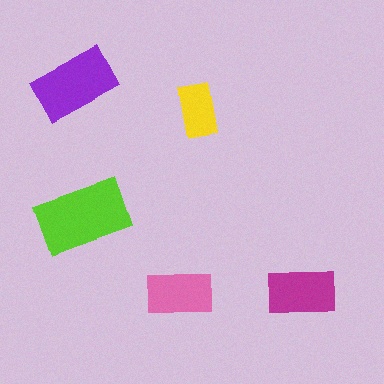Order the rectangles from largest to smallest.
the lime one, the purple one, the magenta one, the pink one, the yellow one.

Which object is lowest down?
The magenta rectangle is bottommost.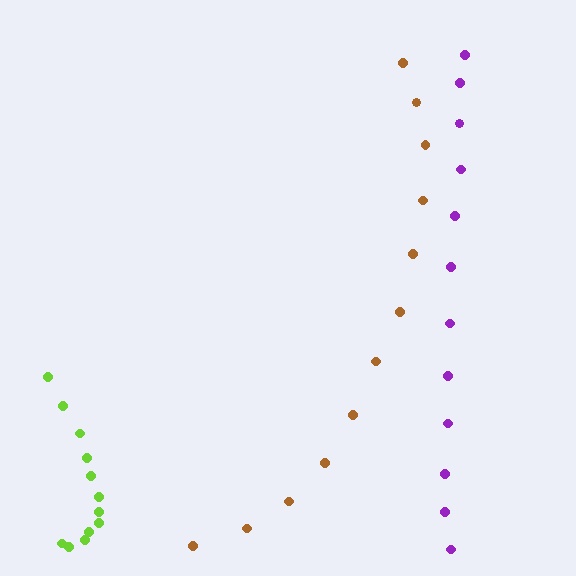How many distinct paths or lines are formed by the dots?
There are 3 distinct paths.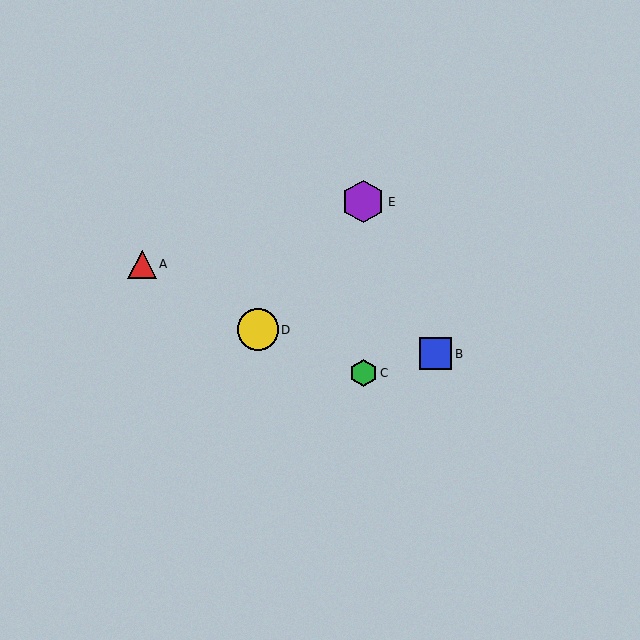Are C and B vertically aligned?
No, C is at x≈363 and B is at x≈435.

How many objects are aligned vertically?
2 objects (C, E) are aligned vertically.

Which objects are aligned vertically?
Objects C, E are aligned vertically.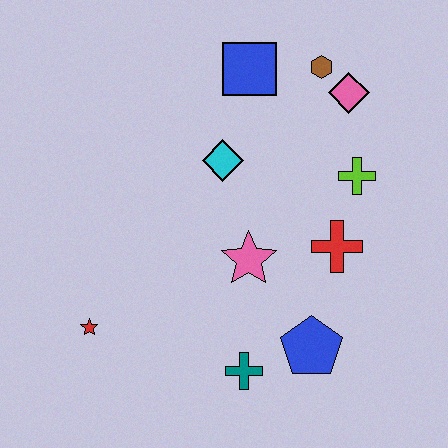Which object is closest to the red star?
The teal cross is closest to the red star.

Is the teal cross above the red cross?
No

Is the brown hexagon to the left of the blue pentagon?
No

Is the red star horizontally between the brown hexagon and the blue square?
No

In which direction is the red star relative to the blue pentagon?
The red star is to the left of the blue pentagon.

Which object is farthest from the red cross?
The red star is farthest from the red cross.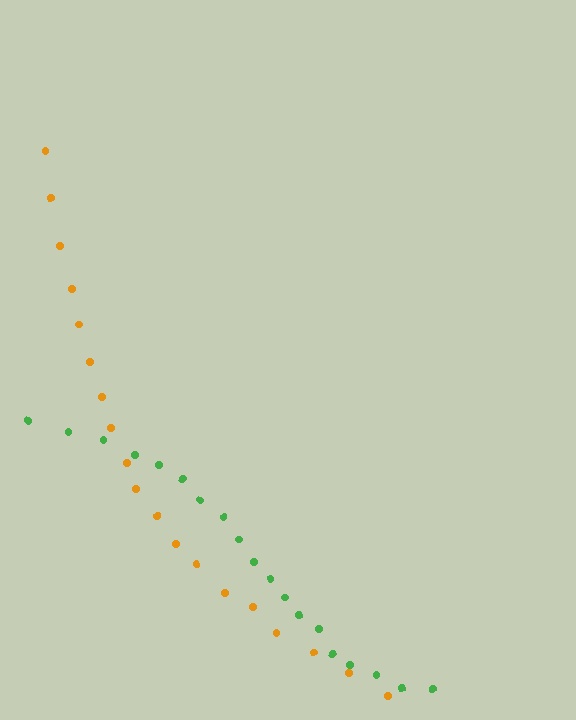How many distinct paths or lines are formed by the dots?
There are 2 distinct paths.